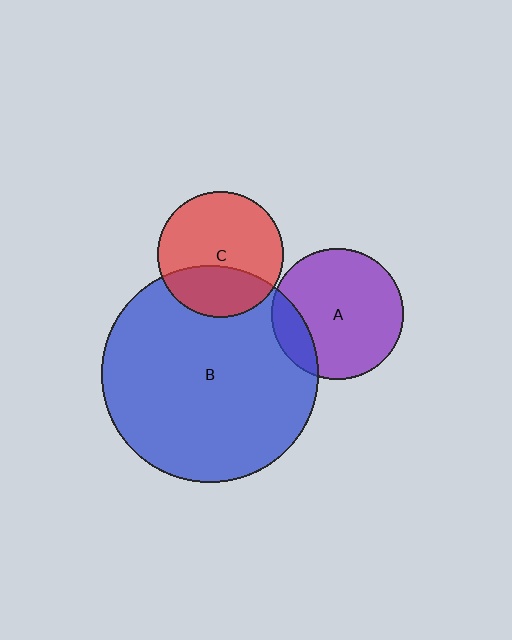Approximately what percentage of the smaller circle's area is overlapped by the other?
Approximately 35%.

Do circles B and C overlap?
Yes.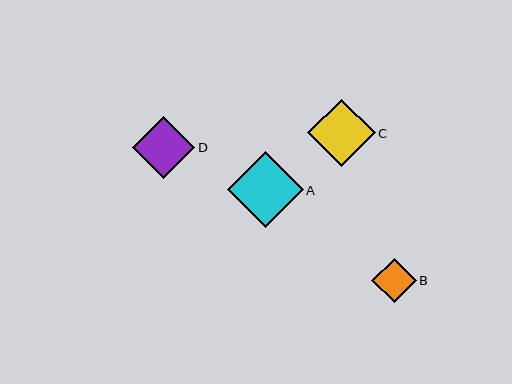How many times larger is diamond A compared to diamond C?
Diamond A is approximately 1.1 times the size of diamond C.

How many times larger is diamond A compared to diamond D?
Diamond A is approximately 1.2 times the size of diamond D.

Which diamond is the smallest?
Diamond B is the smallest with a size of approximately 44 pixels.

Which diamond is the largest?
Diamond A is the largest with a size of approximately 76 pixels.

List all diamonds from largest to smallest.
From largest to smallest: A, C, D, B.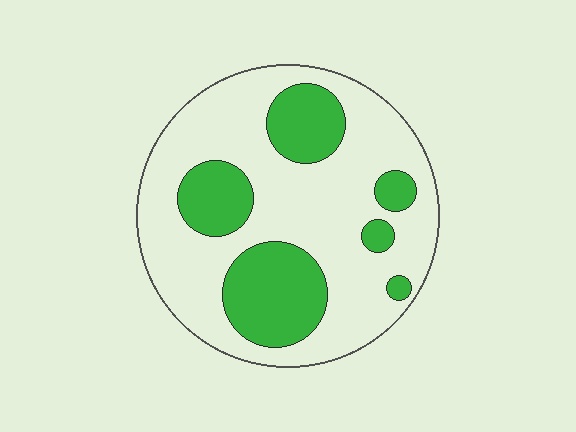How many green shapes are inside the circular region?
6.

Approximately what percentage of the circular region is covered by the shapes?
Approximately 30%.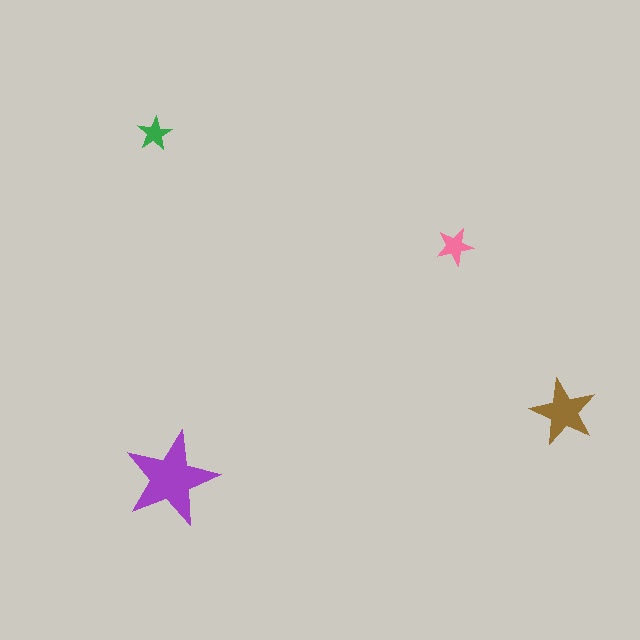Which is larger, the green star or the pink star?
The pink one.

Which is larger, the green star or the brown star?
The brown one.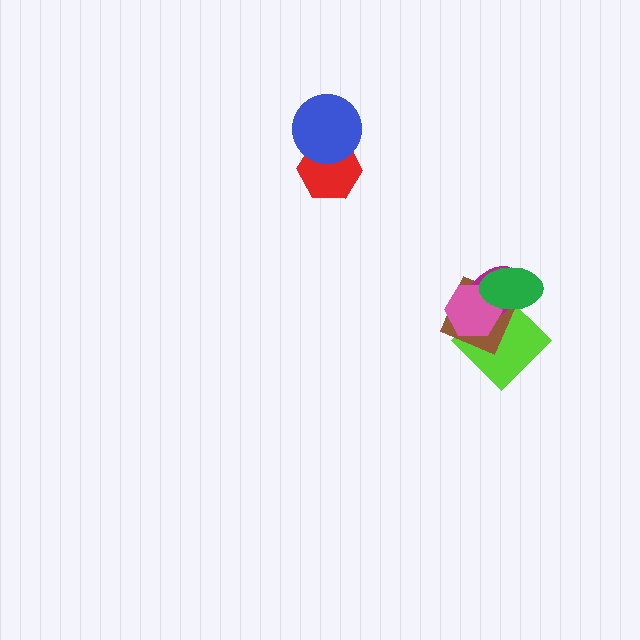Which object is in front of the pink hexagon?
The green ellipse is in front of the pink hexagon.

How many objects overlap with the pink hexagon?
4 objects overlap with the pink hexagon.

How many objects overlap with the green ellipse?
4 objects overlap with the green ellipse.